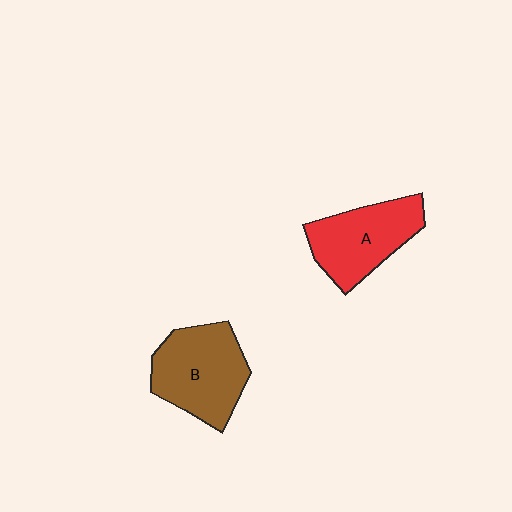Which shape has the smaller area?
Shape A (red).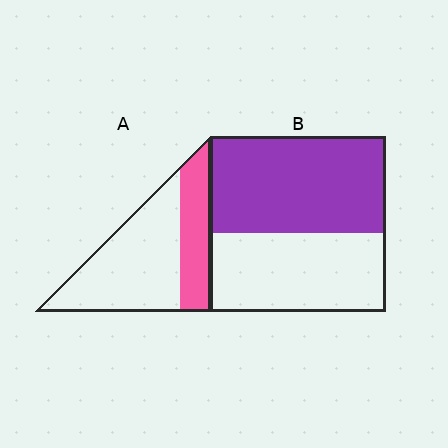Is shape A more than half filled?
No.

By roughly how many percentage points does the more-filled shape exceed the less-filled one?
By roughly 25 percentage points (B over A).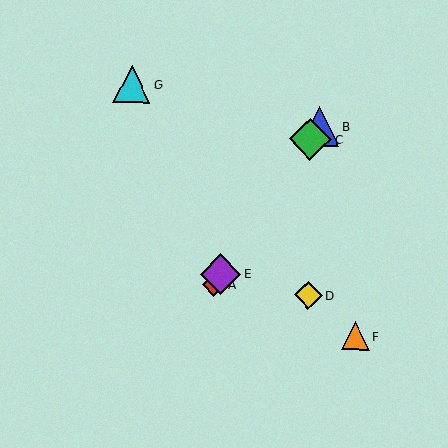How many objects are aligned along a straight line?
4 objects (A, B, C, E) are aligned along a straight line.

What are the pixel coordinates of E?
Object E is at (220, 274).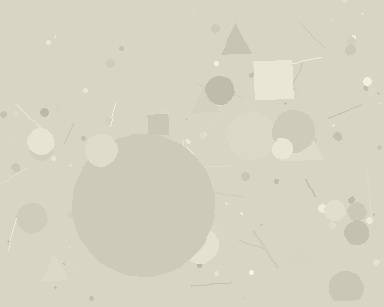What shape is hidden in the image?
A circle is hidden in the image.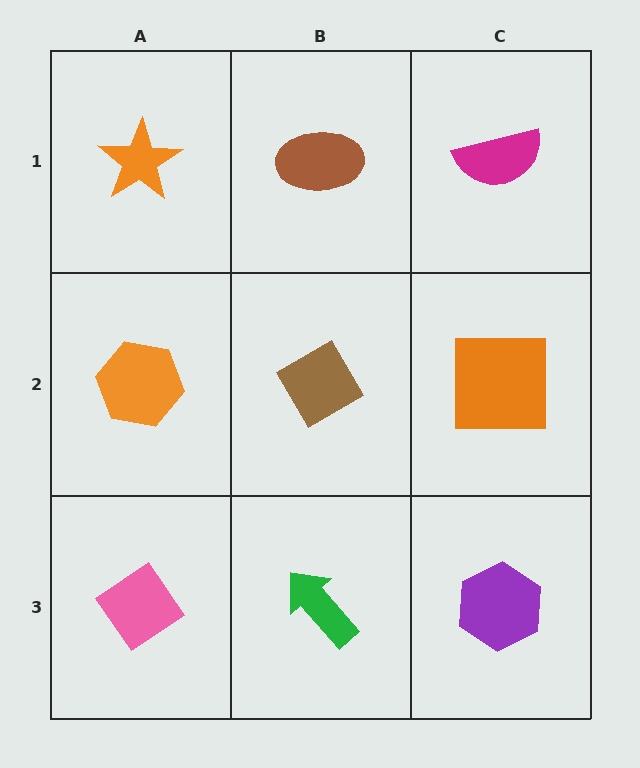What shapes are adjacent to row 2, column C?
A magenta semicircle (row 1, column C), a purple hexagon (row 3, column C), a brown diamond (row 2, column B).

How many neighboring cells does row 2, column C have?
3.